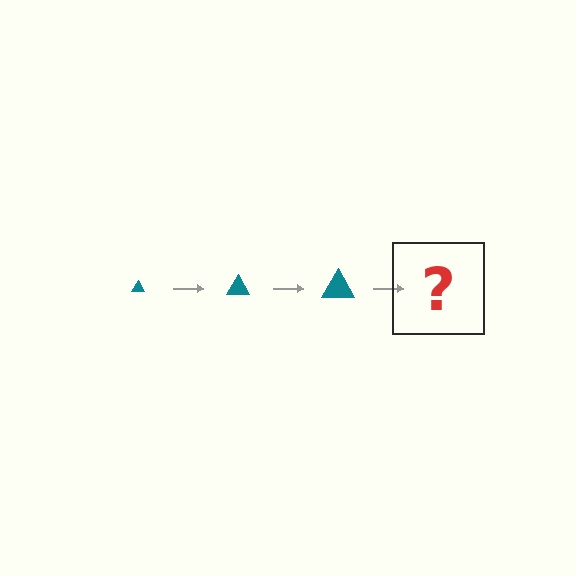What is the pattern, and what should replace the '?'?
The pattern is that the triangle gets progressively larger each step. The '?' should be a teal triangle, larger than the previous one.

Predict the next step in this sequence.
The next step is a teal triangle, larger than the previous one.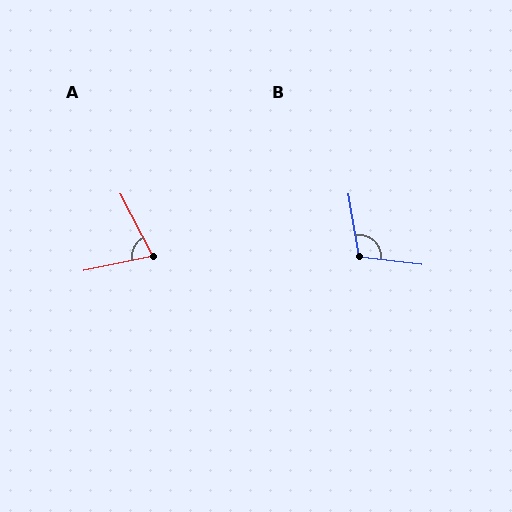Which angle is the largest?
B, at approximately 107 degrees.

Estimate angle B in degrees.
Approximately 107 degrees.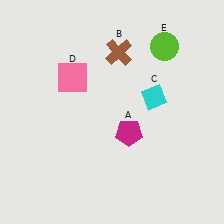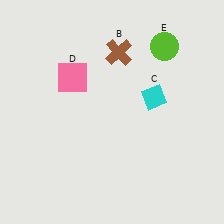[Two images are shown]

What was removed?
The magenta pentagon (A) was removed in Image 2.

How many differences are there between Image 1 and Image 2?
There is 1 difference between the two images.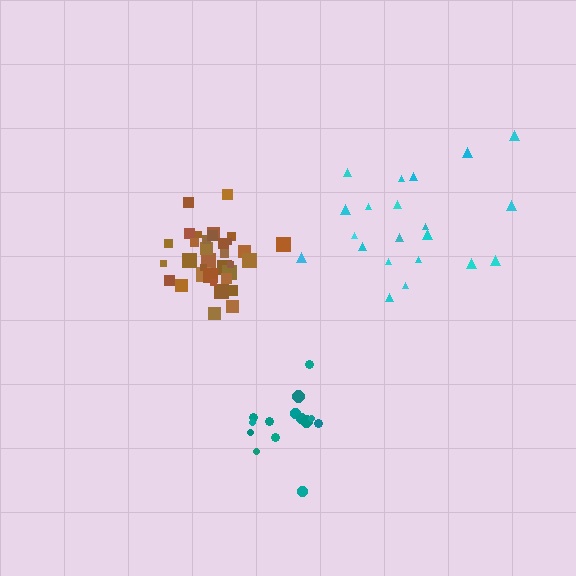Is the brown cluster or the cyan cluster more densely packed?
Brown.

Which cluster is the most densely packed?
Brown.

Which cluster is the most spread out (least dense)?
Cyan.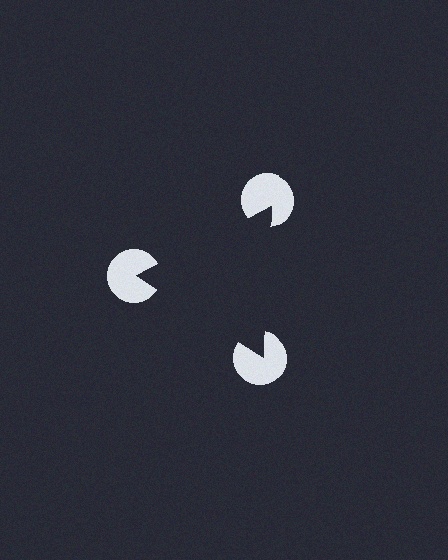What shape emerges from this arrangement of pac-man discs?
An illusory triangle — its edges are inferred from the aligned wedge cuts in the pac-man discs, not physically drawn.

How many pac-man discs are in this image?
There are 3 — one at each vertex of the illusory triangle.